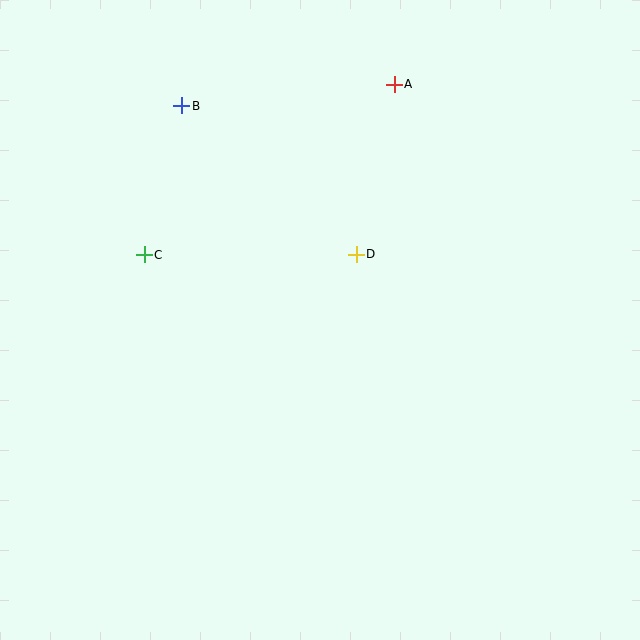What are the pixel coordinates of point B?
Point B is at (182, 106).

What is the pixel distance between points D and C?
The distance between D and C is 212 pixels.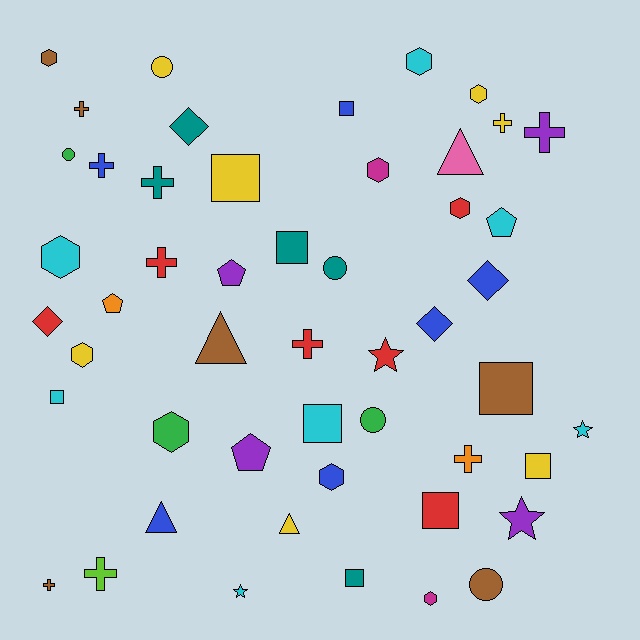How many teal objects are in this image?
There are 5 teal objects.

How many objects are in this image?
There are 50 objects.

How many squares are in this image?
There are 9 squares.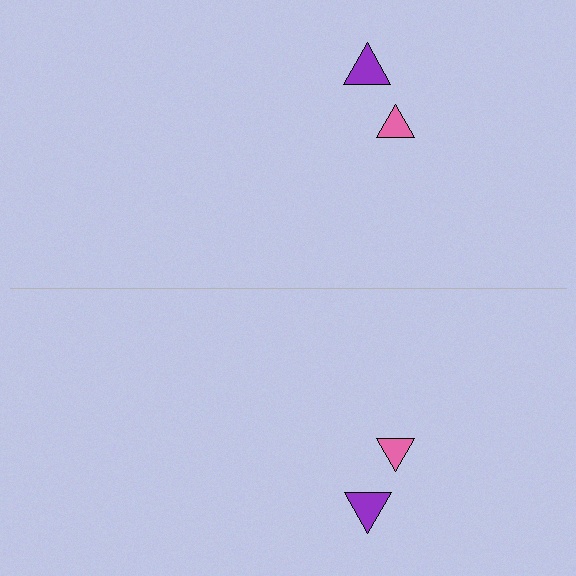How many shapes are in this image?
There are 4 shapes in this image.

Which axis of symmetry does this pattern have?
The pattern has a horizontal axis of symmetry running through the center of the image.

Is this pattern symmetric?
Yes, this pattern has bilateral (reflection) symmetry.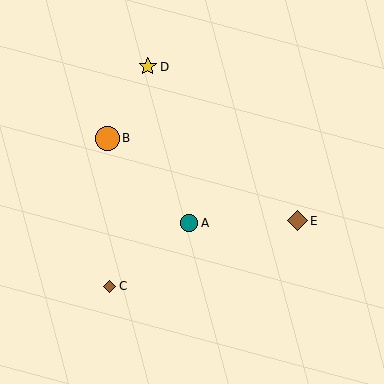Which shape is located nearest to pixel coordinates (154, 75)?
The yellow star (labeled D) at (148, 67) is nearest to that location.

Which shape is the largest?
The orange circle (labeled B) is the largest.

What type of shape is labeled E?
Shape E is a brown diamond.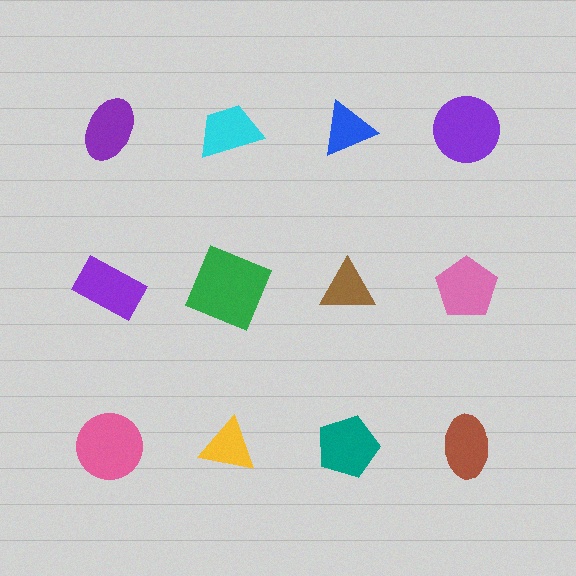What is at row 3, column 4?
A brown ellipse.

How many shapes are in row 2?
4 shapes.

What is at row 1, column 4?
A purple circle.